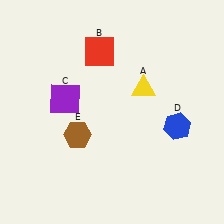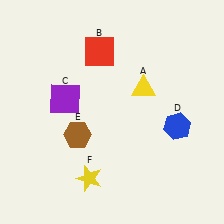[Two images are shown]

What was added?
A yellow star (F) was added in Image 2.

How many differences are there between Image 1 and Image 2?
There is 1 difference between the two images.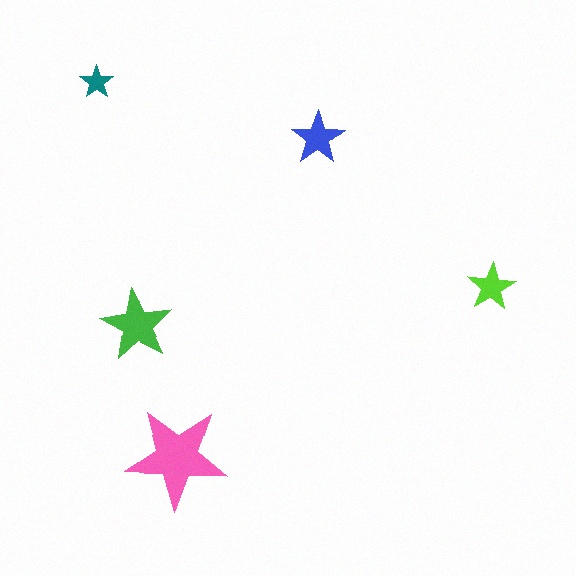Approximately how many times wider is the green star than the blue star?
About 1.5 times wider.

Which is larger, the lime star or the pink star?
The pink one.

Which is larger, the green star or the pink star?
The pink one.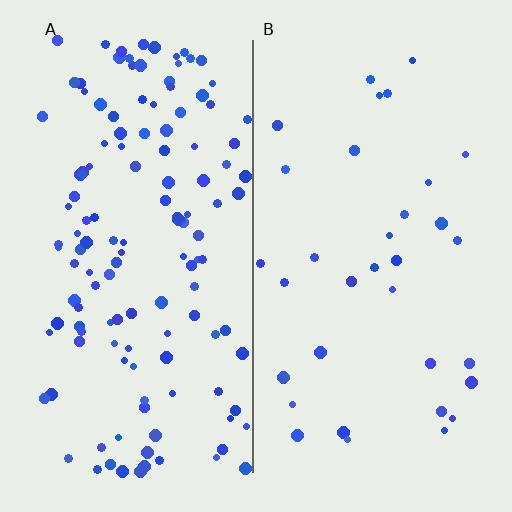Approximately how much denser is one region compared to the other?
Approximately 3.9× — region A over region B.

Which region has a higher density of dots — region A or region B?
A (the left).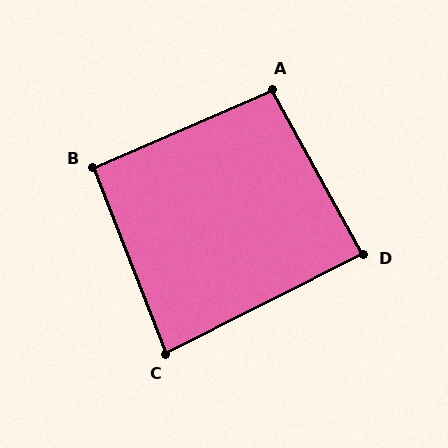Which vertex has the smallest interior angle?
C, at approximately 85 degrees.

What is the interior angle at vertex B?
Approximately 92 degrees (approximately right).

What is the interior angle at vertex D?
Approximately 88 degrees (approximately right).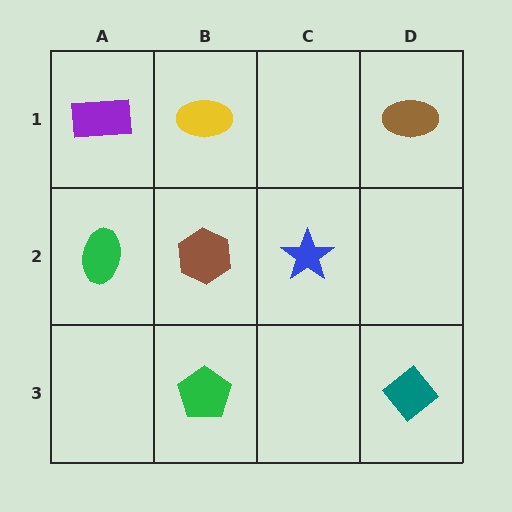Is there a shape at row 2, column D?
No, that cell is empty.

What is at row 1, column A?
A purple rectangle.